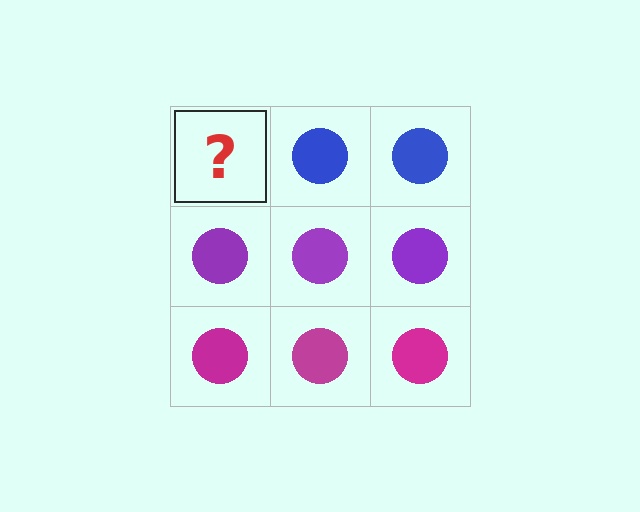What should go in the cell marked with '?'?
The missing cell should contain a blue circle.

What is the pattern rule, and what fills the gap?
The rule is that each row has a consistent color. The gap should be filled with a blue circle.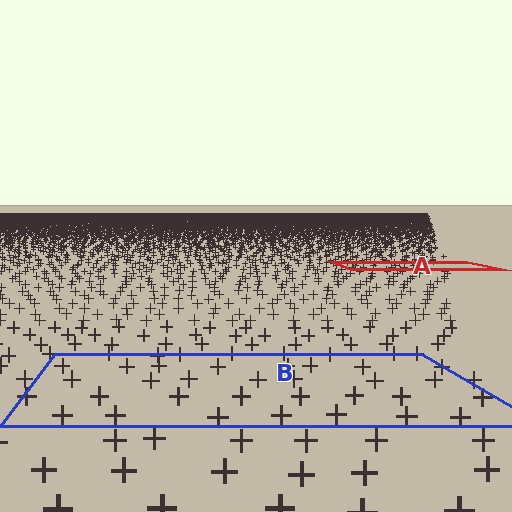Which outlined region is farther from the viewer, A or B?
Region A is farther from the viewer — the texture elements inside it appear smaller and more densely packed.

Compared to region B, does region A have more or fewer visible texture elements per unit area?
Region A has more texture elements per unit area — they are packed more densely because it is farther away.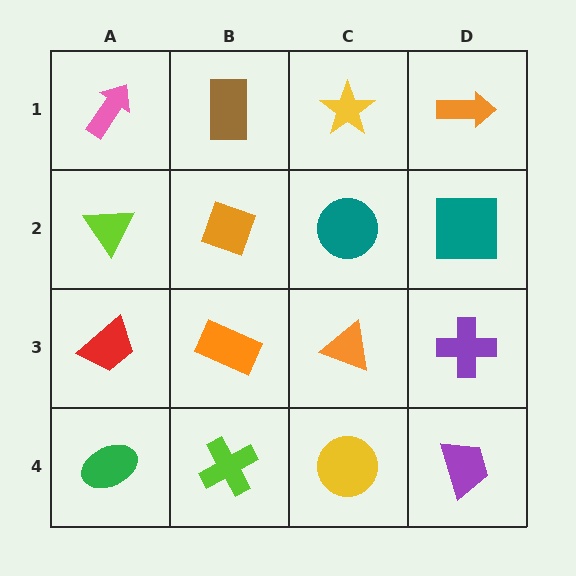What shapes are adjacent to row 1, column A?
A lime triangle (row 2, column A), a brown rectangle (row 1, column B).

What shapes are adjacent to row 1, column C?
A teal circle (row 2, column C), a brown rectangle (row 1, column B), an orange arrow (row 1, column D).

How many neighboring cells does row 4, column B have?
3.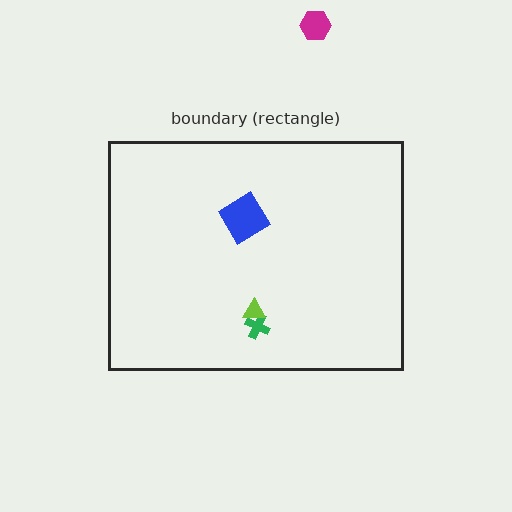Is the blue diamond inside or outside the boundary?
Inside.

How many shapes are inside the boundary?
3 inside, 1 outside.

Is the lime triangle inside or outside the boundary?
Inside.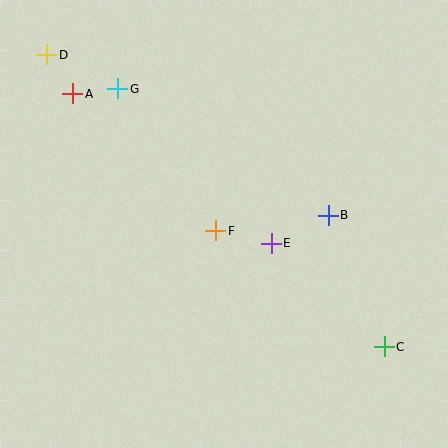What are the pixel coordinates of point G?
Point G is at (118, 89).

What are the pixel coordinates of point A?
Point A is at (73, 94).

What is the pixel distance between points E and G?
The distance between E and G is 218 pixels.